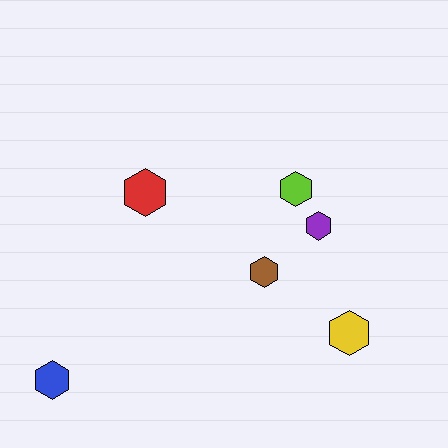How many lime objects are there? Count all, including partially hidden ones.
There is 1 lime object.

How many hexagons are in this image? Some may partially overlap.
There are 6 hexagons.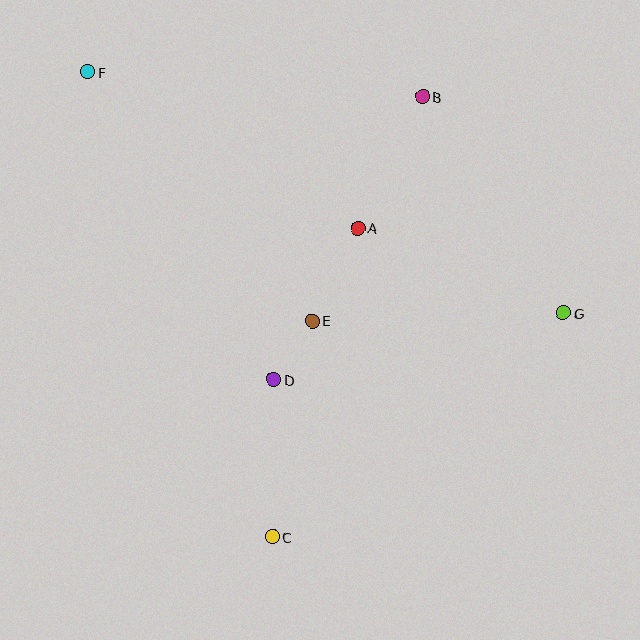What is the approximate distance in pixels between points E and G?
The distance between E and G is approximately 251 pixels.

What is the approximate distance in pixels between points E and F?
The distance between E and F is approximately 335 pixels.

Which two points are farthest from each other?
Points F and G are farthest from each other.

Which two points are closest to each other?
Points D and E are closest to each other.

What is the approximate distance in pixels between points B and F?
The distance between B and F is approximately 335 pixels.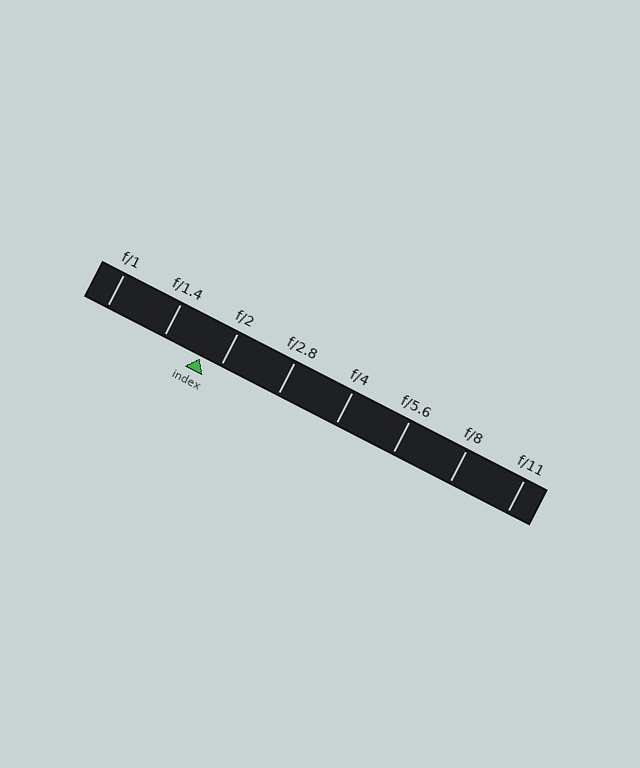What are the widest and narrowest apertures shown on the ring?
The widest aperture shown is f/1 and the narrowest is f/11.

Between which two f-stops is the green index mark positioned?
The index mark is between f/1.4 and f/2.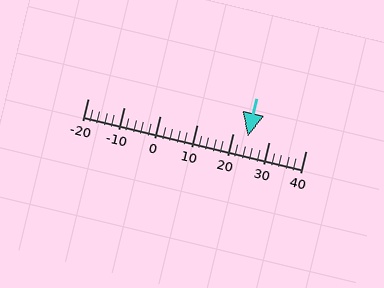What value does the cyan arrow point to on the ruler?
The cyan arrow points to approximately 24.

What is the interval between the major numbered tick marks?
The major tick marks are spaced 10 units apart.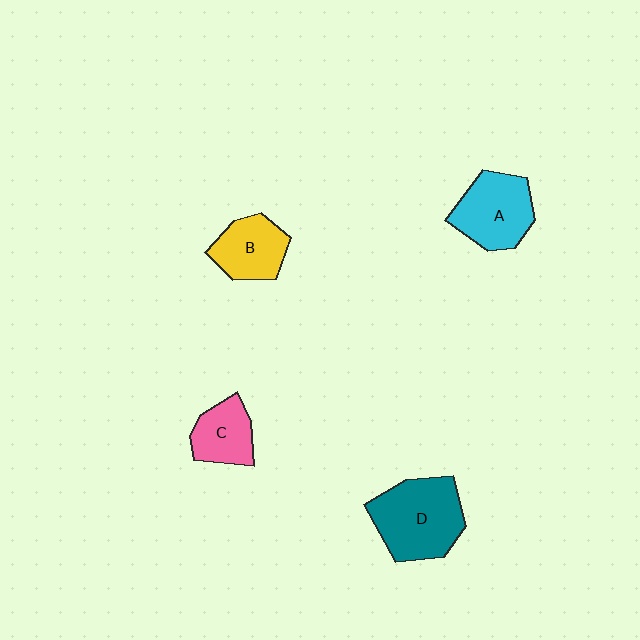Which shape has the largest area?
Shape D (teal).